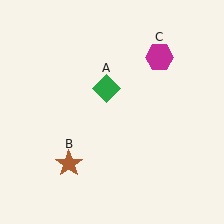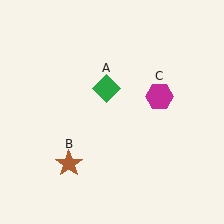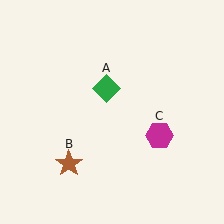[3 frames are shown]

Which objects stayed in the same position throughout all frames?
Green diamond (object A) and brown star (object B) remained stationary.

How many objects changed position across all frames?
1 object changed position: magenta hexagon (object C).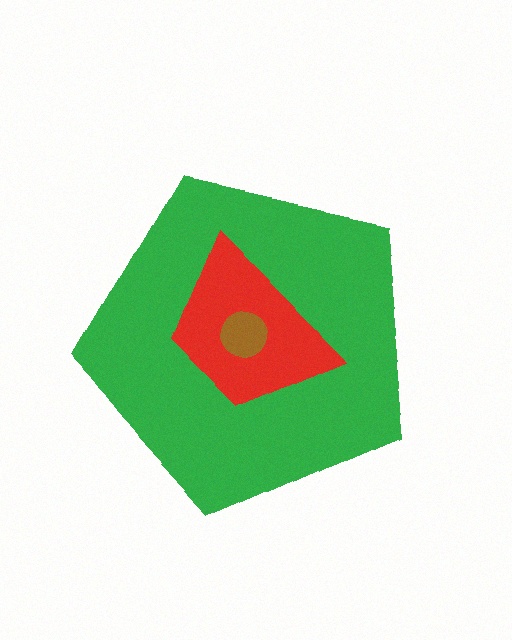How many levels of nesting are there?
3.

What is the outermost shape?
The green pentagon.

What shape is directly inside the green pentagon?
The red trapezoid.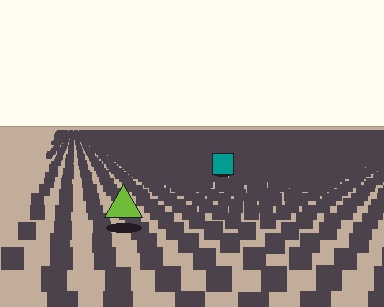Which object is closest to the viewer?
The lime triangle is closest. The texture marks near it are larger and more spread out.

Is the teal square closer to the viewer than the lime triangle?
No. The lime triangle is closer — you can tell from the texture gradient: the ground texture is coarser near it.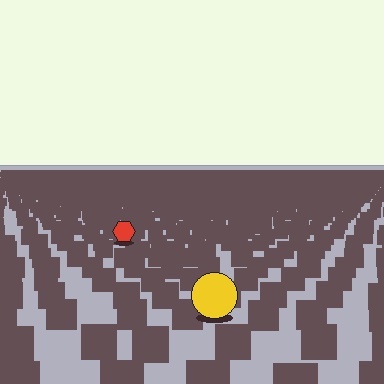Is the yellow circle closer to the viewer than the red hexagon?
Yes. The yellow circle is closer — you can tell from the texture gradient: the ground texture is coarser near it.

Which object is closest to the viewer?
The yellow circle is closest. The texture marks near it are larger and more spread out.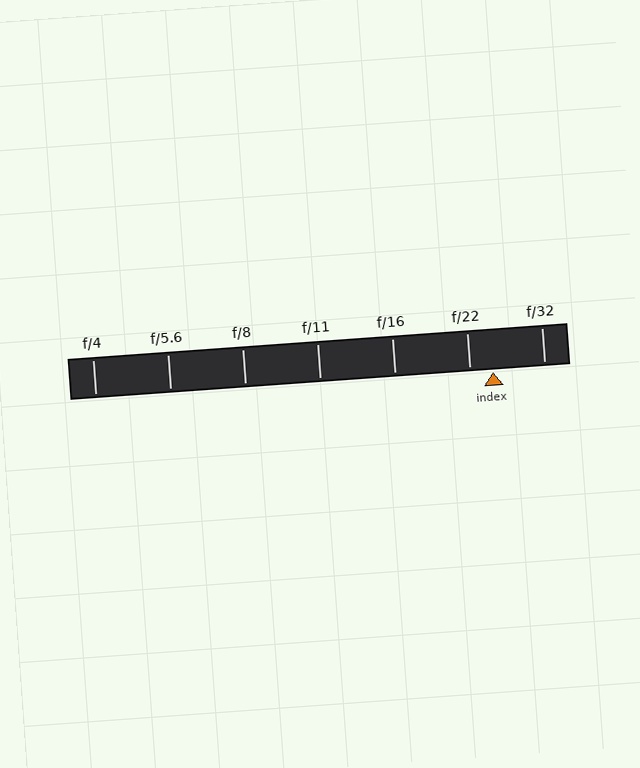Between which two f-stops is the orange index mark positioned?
The index mark is between f/22 and f/32.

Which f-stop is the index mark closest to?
The index mark is closest to f/22.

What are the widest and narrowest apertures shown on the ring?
The widest aperture shown is f/4 and the narrowest is f/32.